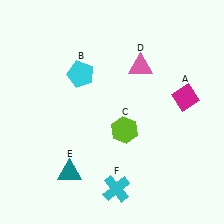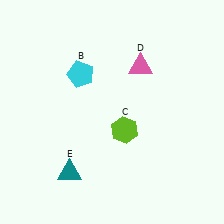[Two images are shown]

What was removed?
The cyan cross (F), the magenta diamond (A) were removed in Image 2.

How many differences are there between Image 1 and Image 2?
There are 2 differences between the two images.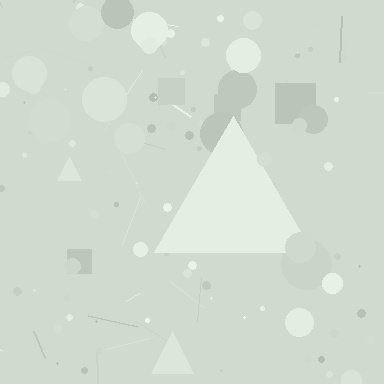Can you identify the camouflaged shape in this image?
The camouflaged shape is a triangle.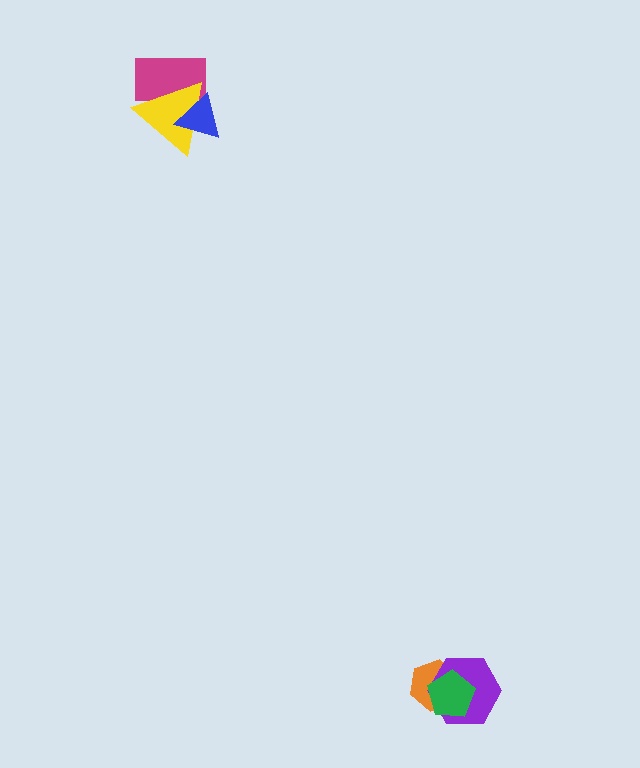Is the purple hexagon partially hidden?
Yes, it is partially covered by another shape.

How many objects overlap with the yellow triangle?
2 objects overlap with the yellow triangle.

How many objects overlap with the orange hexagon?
2 objects overlap with the orange hexagon.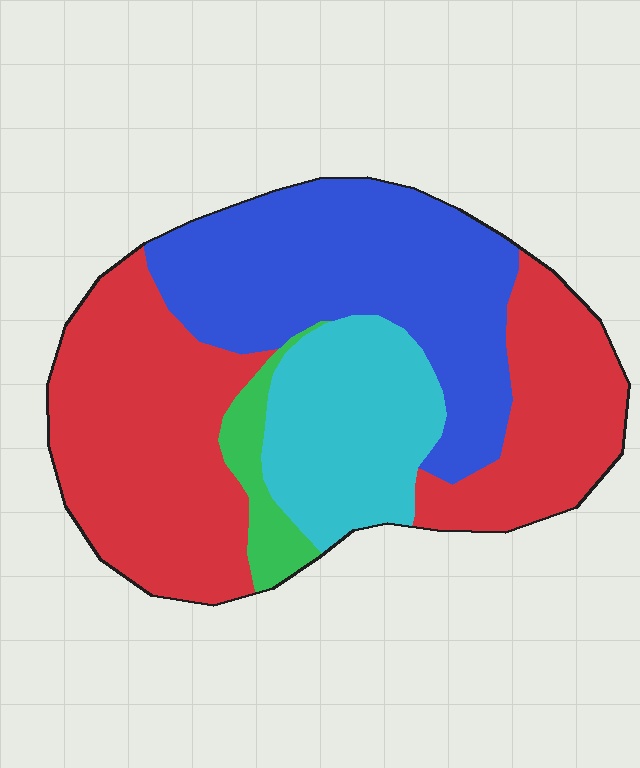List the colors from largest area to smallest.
From largest to smallest: red, blue, cyan, green.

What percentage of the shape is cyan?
Cyan covers about 20% of the shape.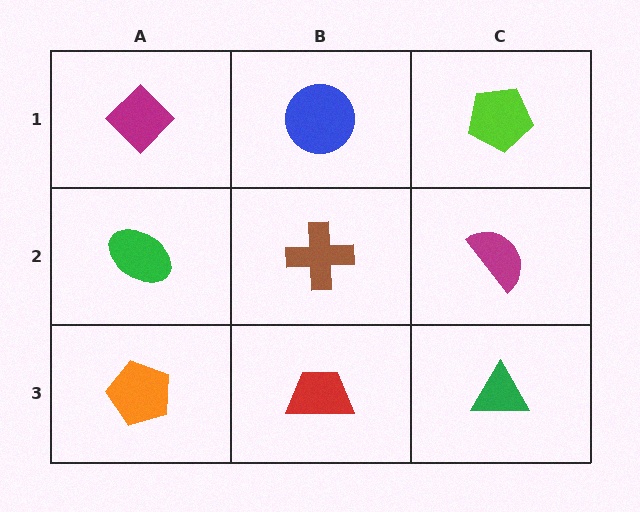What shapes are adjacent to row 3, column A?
A green ellipse (row 2, column A), a red trapezoid (row 3, column B).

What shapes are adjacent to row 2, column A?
A magenta diamond (row 1, column A), an orange pentagon (row 3, column A), a brown cross (row 2, column B).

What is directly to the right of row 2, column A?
A brown cross.